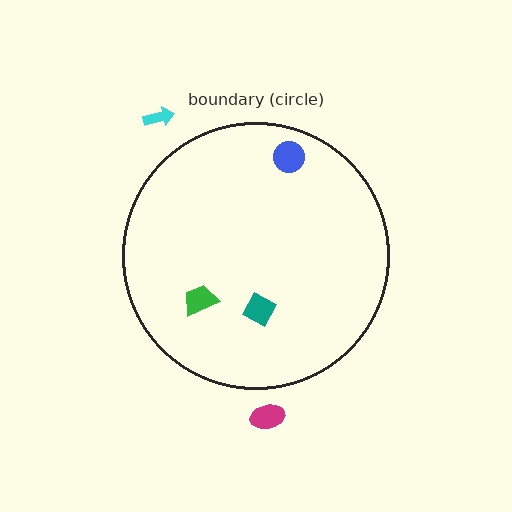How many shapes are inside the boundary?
3 inside, 2 outside.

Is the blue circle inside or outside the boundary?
Inside.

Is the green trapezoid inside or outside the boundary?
Inside.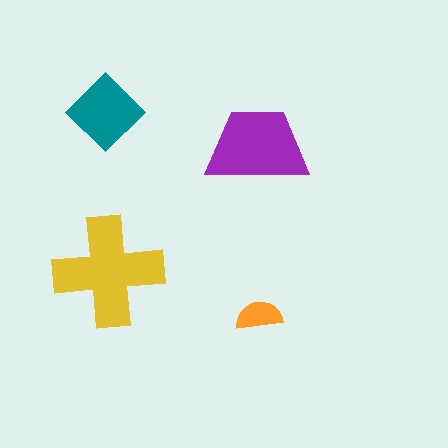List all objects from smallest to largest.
The orange semicircle, the teal diamond, the purple trapezoid, the yellow cross.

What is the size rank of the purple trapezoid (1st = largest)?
2nd.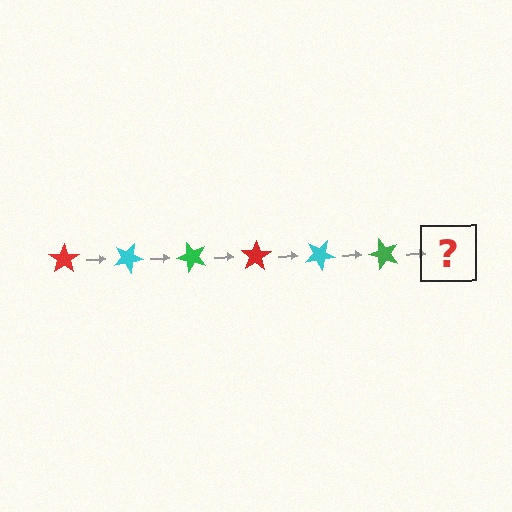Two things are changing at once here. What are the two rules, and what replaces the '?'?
The two rules are that it rotates 25 degrees each step and the color cycles through red, cyan, and green. The '?' should be a red star, rotated 150 degrees from the start.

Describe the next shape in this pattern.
It should be a red star, rotated 150 degrees from the start.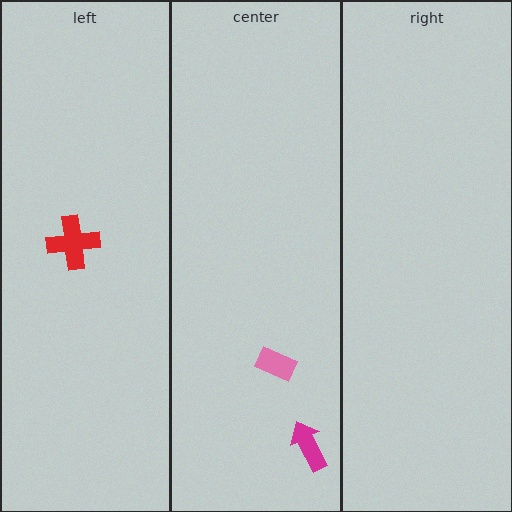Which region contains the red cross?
The left region.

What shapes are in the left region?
The red cross.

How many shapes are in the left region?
1.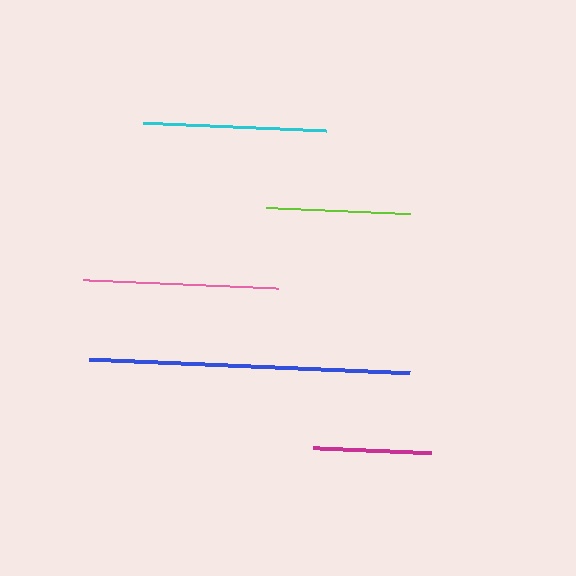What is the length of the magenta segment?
The magenta segment is approximately 118 pixels long.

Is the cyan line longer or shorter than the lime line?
The cyan line is longer than the lime line.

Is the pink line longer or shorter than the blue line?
The blue line is longer than the pink line.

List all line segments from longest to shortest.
From longest to shortest: blue, pink, cyan, lime, magenta.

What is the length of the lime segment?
The lime segment is approximately 144 pixels long.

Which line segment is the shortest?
The magenta line is the shortest at approximately 118 pixels.